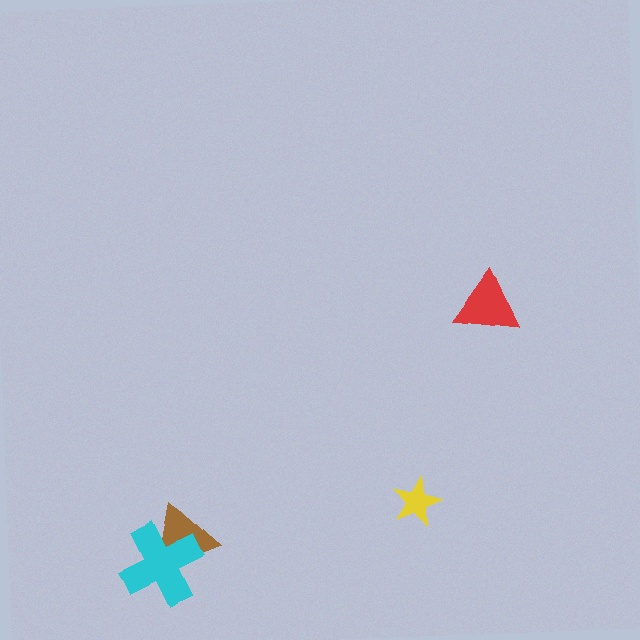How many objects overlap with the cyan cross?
1 object overlaps with the cyan cross.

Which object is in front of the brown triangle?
The cyan cross is in front of the brown triangle.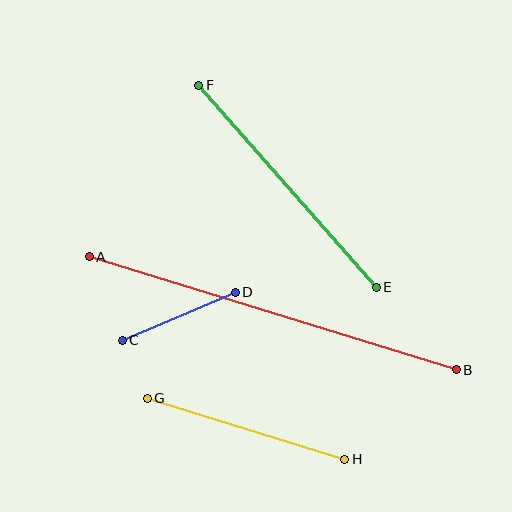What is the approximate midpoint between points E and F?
The midpoint is at approximately (287, 186) pixels.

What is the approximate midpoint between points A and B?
The midpoint is at approximately (273, 313) pixels.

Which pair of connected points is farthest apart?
Points A and B are farthest apart.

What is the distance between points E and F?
The distance is approximately 269 pixels.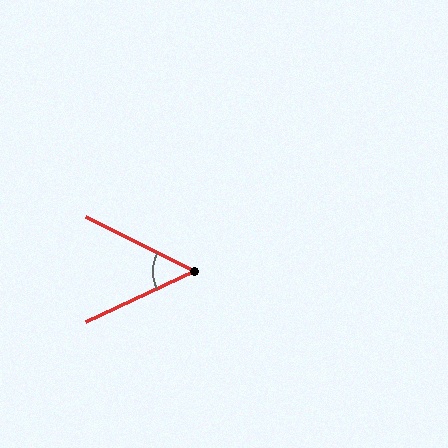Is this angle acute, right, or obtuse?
It is acute.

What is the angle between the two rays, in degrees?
Approximately 52 degrees.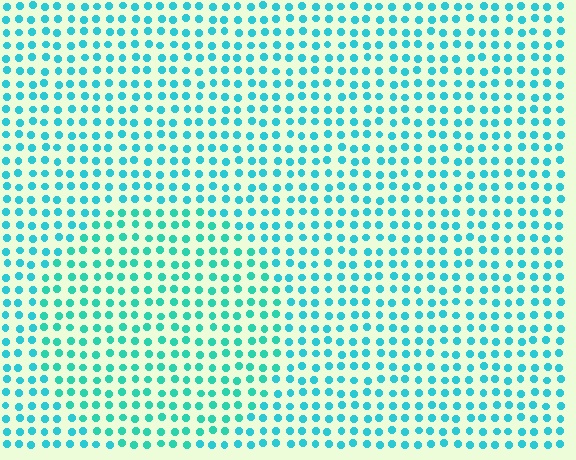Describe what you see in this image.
The image is filled with small cyan elements in a uniform arrangement. A circle-shaped region is visible where the elements are tinted to a slightly different hue, forming a subtle color boundary.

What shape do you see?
I see a circle.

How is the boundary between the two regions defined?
The boundary is defined purely by a slight shift in hue (about 18 degrees). Spacing, size, and orientation are identical on both sides.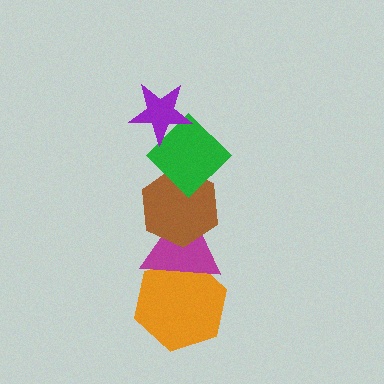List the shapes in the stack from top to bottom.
From top to bottom: the purple star, the green diamond, the brown hexagon, the magenta triangle, the orange hexagon.